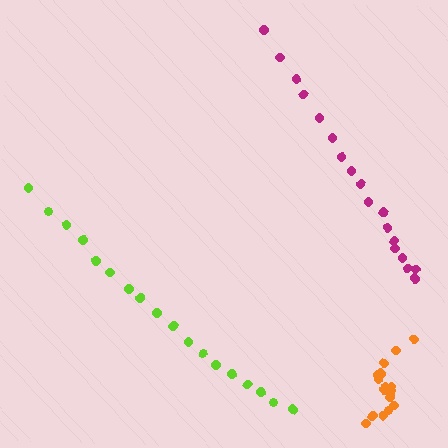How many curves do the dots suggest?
There are 3 distinct paths.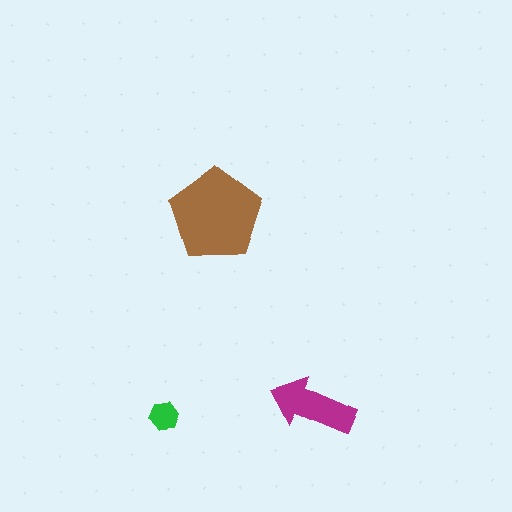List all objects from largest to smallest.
The brown pentagon, the magenta arrow, the green hexagon.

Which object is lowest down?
The green hexagon is bottommost.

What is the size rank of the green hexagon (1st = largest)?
3rd.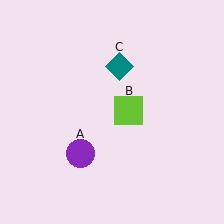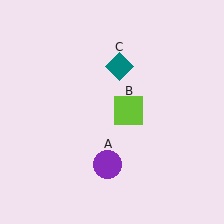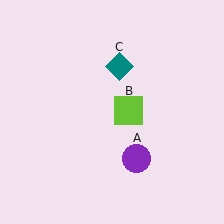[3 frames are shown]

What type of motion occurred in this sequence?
The purple circle (object A) rotated counterclockwise around the center of the scene.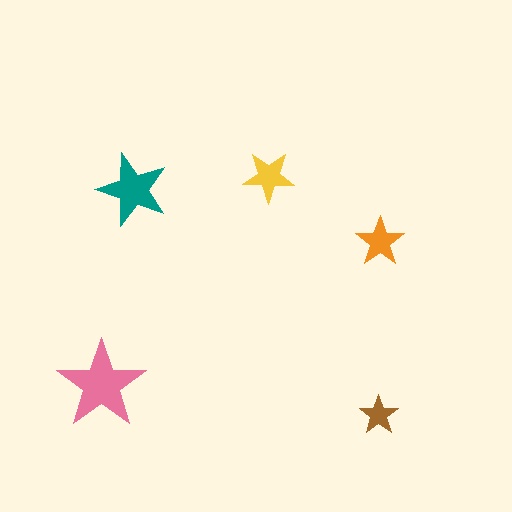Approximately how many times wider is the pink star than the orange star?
About 2 times wider.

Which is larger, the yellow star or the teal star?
The teal one.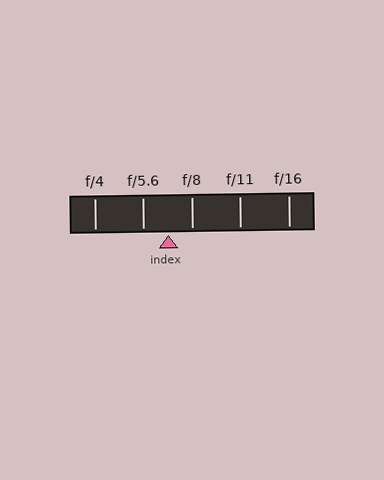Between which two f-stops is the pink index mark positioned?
The index mark is between f/5.6 and f/8.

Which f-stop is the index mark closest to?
The index mark is closest to f/8.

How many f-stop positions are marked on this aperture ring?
There are 5 f-stop positions marked.